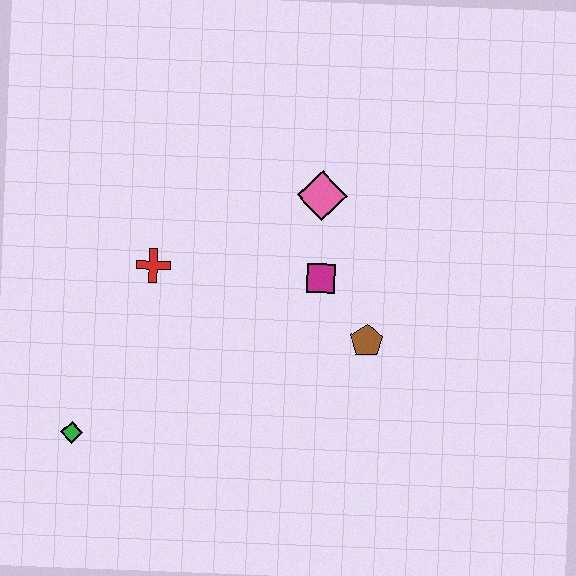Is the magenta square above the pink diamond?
No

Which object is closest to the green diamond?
The red cross is closest to the green diamond.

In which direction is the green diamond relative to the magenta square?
The green diamond is to the left of the magenta square.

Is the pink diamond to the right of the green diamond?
Yes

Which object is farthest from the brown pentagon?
The green diamond is farthest from the brown pentagon.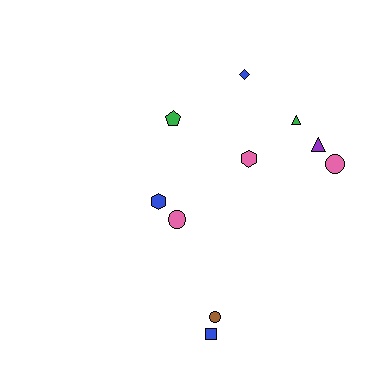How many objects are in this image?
There are 10 objects.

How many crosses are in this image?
There are no crosses.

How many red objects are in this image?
There are no red objects.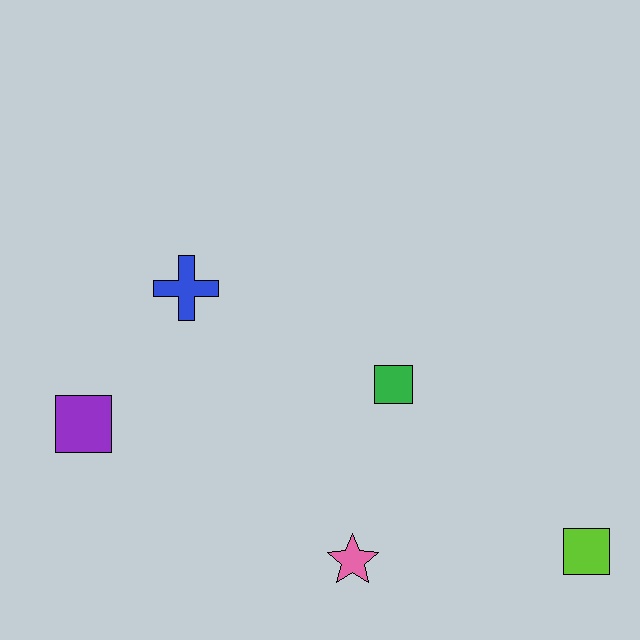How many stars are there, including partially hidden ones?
There is 1 star.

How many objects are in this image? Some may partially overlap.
There are 5 objects.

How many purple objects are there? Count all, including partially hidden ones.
There is 1 purple object.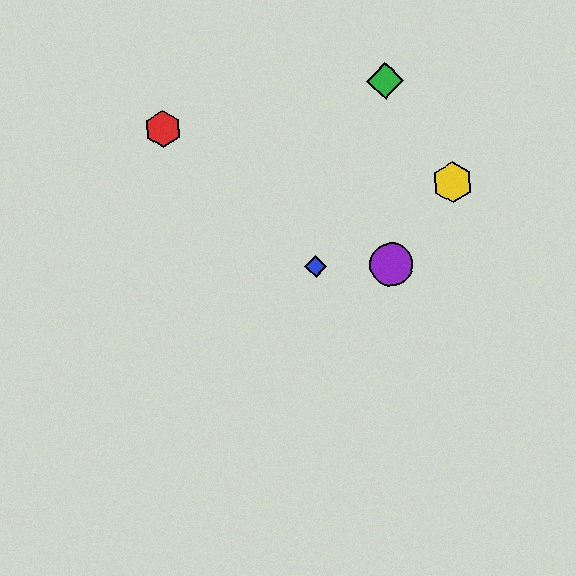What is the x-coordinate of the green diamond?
The green diamond is at x≈385.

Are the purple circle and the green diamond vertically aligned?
Yes, both are at x≈392.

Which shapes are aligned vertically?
The green diamond, the purple circle are aligned vertically.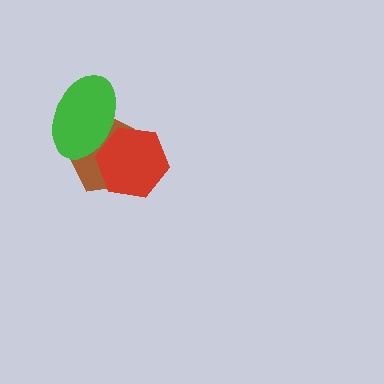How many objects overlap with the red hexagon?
2 objects overlap with the red hexagon.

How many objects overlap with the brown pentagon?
2 objects overlap with the brown pentagon.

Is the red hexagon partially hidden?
Yes, it is partially covered by another shape.